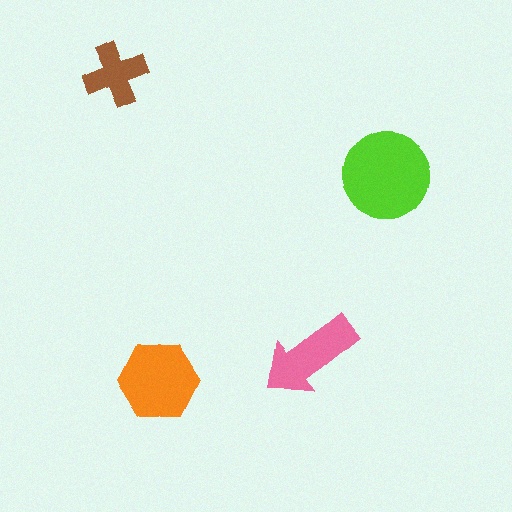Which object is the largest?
The lime circle.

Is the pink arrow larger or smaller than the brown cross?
Larger.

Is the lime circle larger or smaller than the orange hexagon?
Larger.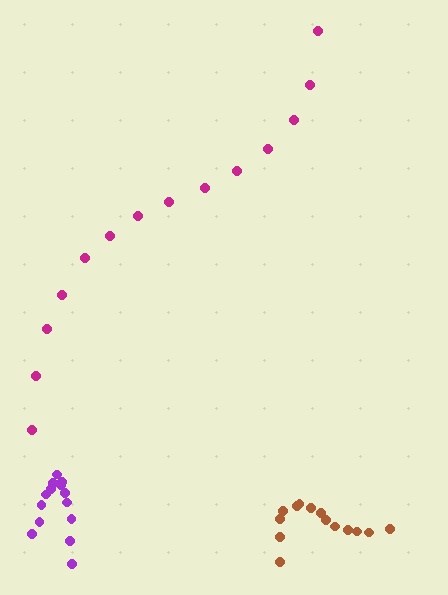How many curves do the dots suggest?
There are 3 distinct paths.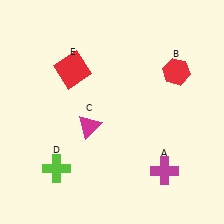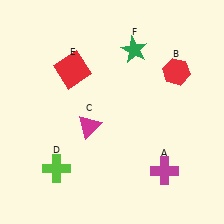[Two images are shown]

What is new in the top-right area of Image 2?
A green star (F) was added in the top-right area of Image 2.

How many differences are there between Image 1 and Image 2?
There is 1 difference between the two images.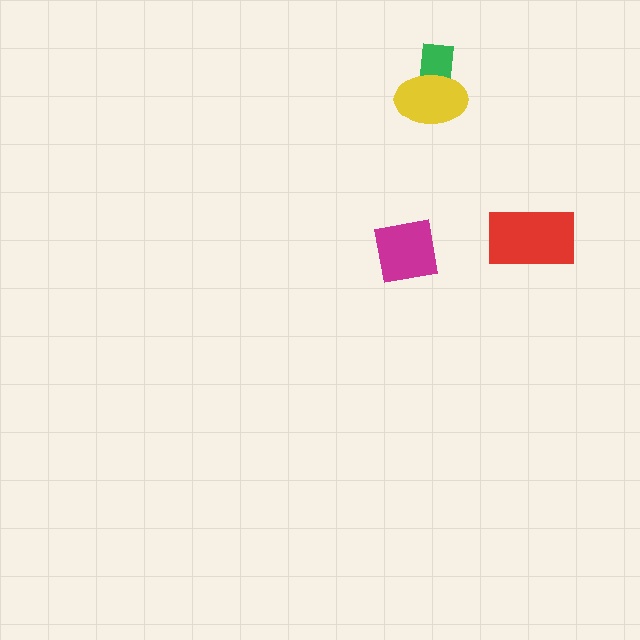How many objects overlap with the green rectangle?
1 object overlaps with the green rectangle.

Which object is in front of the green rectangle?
The yellow ellipse is in front of the green rectangle.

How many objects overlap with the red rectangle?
0 objects overlap with the red rectangle.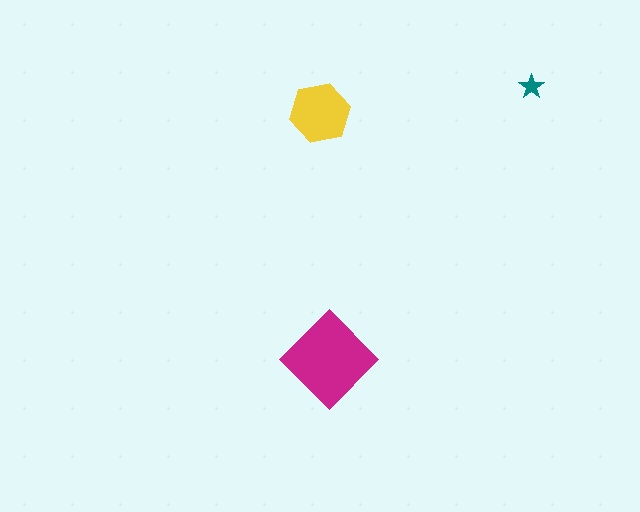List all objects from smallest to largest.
The teal star, the yellow hexagon, the magenta diamond.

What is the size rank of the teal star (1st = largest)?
3rd.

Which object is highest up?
The teal star is topmost.